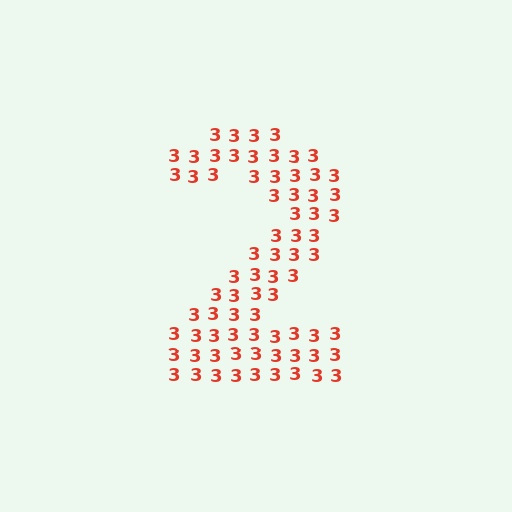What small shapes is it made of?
It is made of small digit 3's.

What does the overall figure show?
The overall figure shows the digit 2.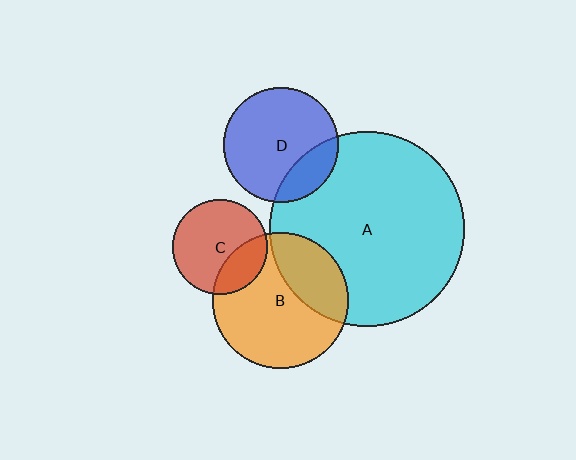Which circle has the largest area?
Circle A (cyan).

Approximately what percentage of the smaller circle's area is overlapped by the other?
Approximately 20%.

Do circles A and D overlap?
Yes.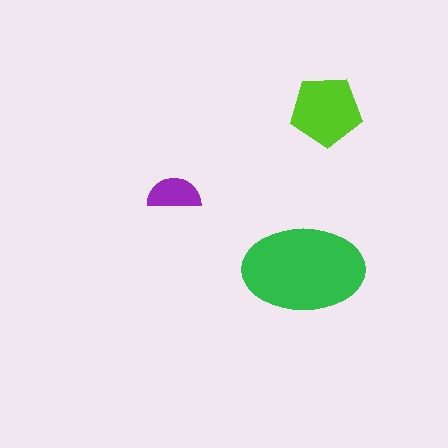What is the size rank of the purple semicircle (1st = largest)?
3rd.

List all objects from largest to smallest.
The green ellipse, the lime pentagon, the purple semicircle.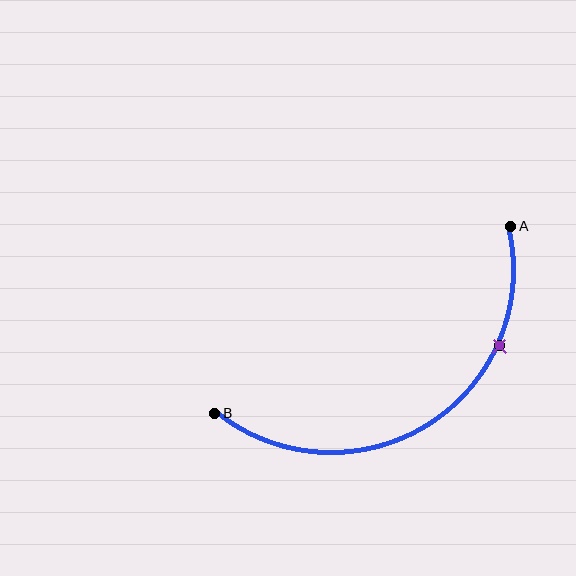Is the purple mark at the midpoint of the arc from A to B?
No. The purple mark lies on the arc but is closer to endpoint A. The arc midpoint would be at the point on the curve equidistant along the arc from both A and B.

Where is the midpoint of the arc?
The arc midpoint is the point on the curve farthest from the straight line joining A and B. It sits below that line.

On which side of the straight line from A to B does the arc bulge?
The arc bulges below the straight line connecting A and B.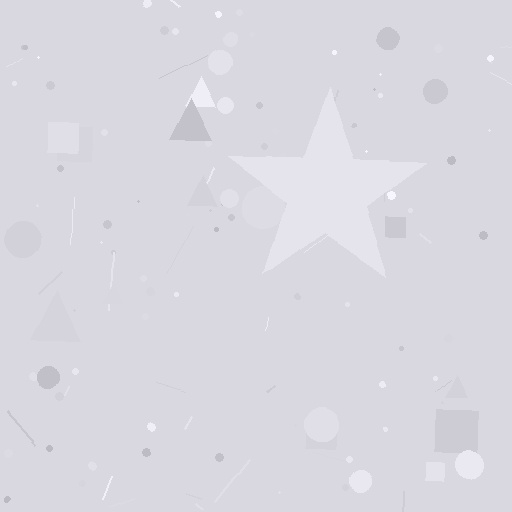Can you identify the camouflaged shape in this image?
The camouflaged shape is a star.